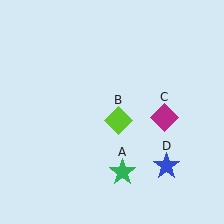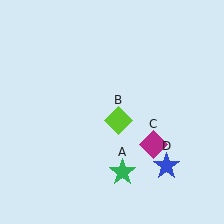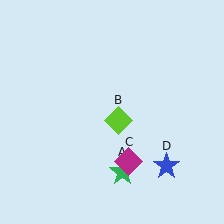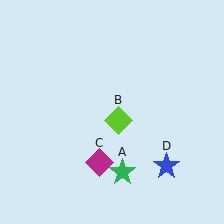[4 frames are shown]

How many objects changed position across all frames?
1 object changed position: magenta diamond (object C).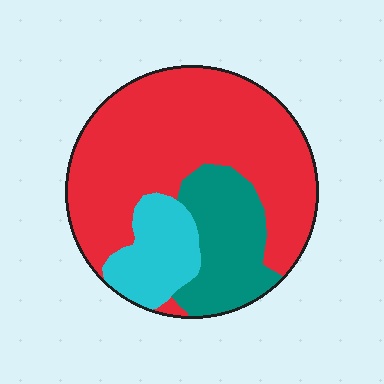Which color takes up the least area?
Cyan, at roughly 15%.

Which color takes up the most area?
Red, at roughly 65%.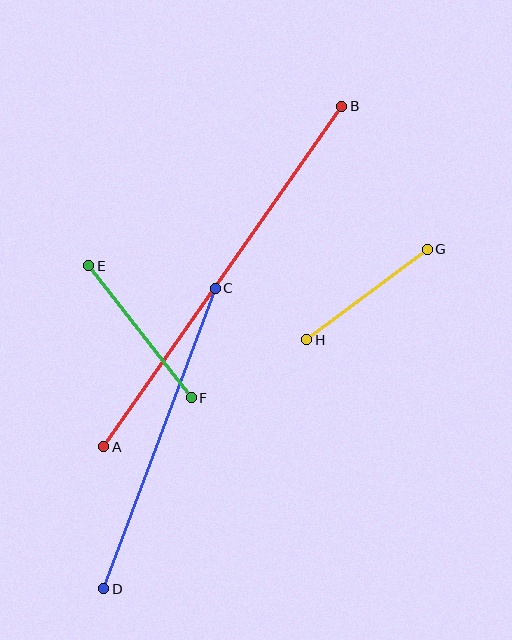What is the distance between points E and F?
The distance is approximately 167 pixels.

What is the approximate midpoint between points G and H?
The midpoint is at approximately (367, 295) pixels.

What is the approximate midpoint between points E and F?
The midpoint is at approximately (140, 332) pixels.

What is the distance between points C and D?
The distance is approximately 321 pixels.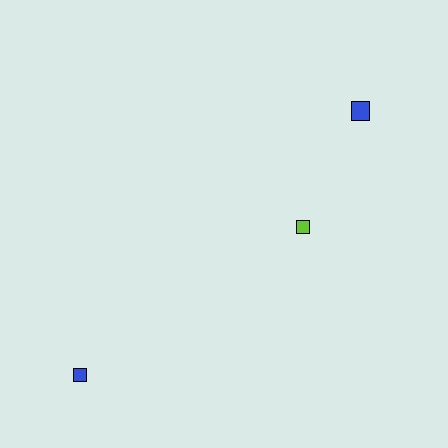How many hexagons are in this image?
There are no hexagons.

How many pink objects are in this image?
There are no pink objects.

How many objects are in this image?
There are 3 objects.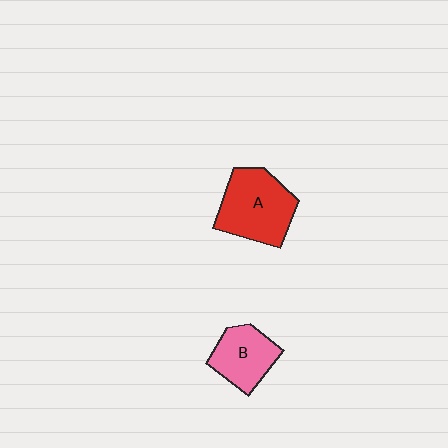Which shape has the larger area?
Shape A (red).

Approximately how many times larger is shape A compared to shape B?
Approximately 1.4 times.